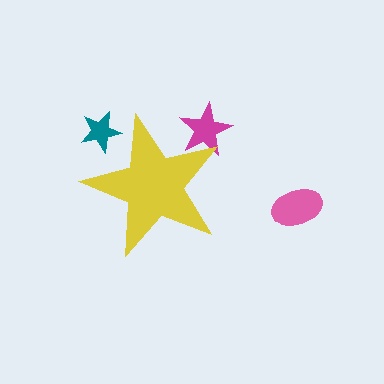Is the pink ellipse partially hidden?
No, the pink ellipse is fully visible.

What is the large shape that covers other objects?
A yellow star.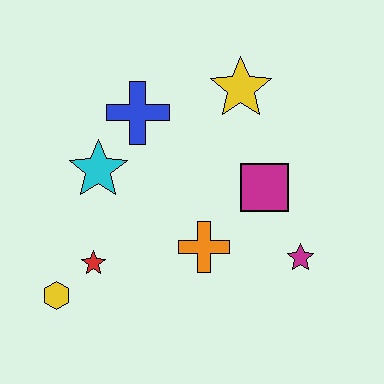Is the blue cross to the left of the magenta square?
Yes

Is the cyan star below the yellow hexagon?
No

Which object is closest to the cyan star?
The blue cross is closest to the cyan star.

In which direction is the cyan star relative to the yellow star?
The cyan star is to the left of the yellow star.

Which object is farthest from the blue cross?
The magenta star is farthest from the blue cross.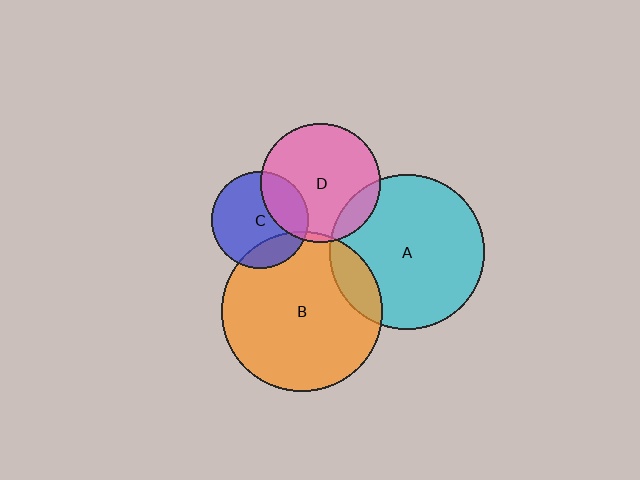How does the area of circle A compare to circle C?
Approximately 2.5 times.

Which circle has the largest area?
Circle B (orange).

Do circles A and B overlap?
Yes.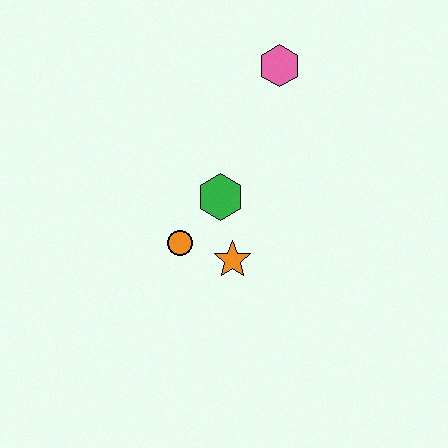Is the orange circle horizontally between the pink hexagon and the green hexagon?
No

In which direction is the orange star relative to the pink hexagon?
The orange star is below the pink hexagon.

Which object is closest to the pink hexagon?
The green hexagon is closest to the pink hexagon.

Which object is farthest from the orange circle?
The pink hexagon is farthest from the orange circle.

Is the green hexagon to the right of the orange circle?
Yes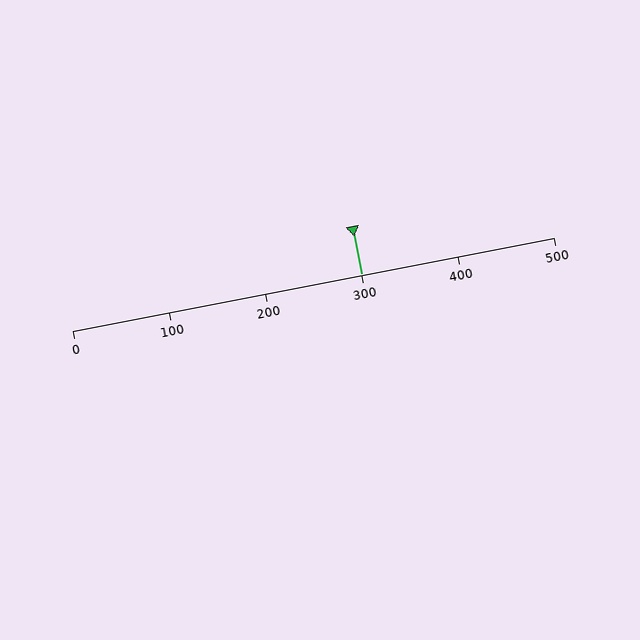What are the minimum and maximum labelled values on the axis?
The axis runs from 0 to 500.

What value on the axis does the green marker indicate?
The marker indicates approximately 300.